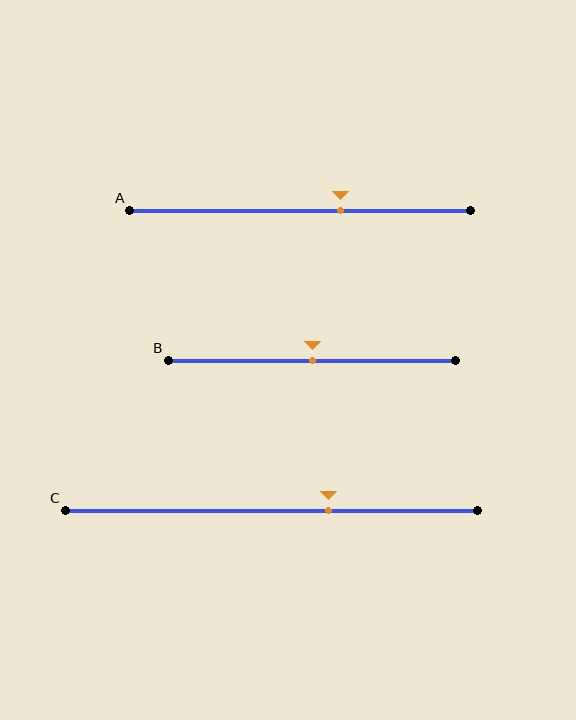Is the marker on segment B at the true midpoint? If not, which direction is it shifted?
Yes, the marker on segment B is at the true midpoint.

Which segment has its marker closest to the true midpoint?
Segment B has its marker closest to the true midpoint.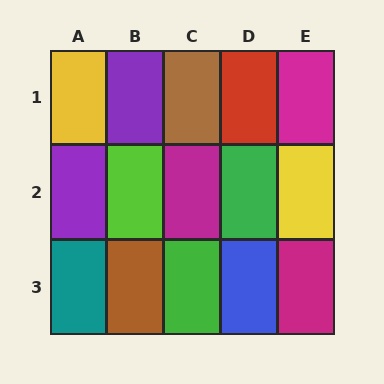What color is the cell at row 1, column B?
Purple.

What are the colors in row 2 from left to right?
Purple, lime, magenta, green, yellow.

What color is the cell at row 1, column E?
Magenta.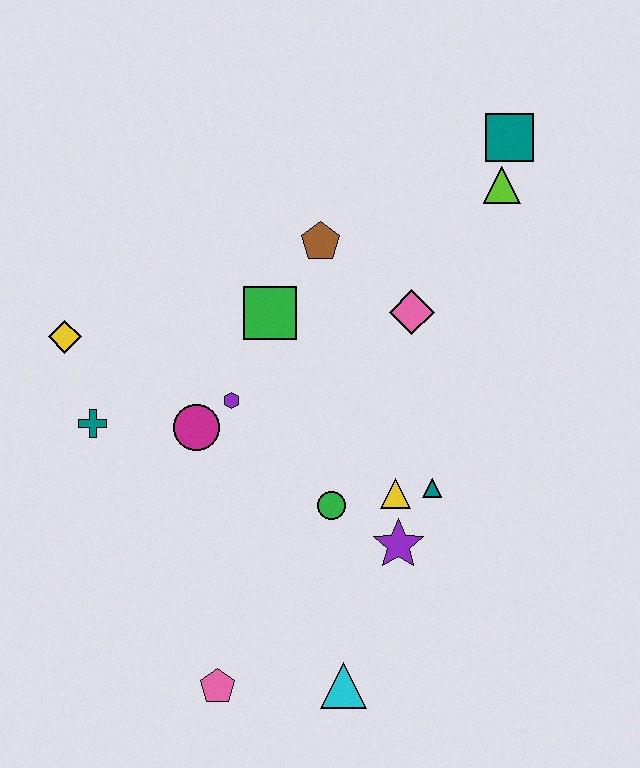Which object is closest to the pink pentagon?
The cyan triangle is closest to the pink pentagon.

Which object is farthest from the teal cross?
The teal square is farthest from the teal cross.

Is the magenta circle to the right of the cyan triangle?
No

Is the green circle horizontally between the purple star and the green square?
Yes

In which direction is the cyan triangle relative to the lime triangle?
The cyan triangle is below the lime triangle.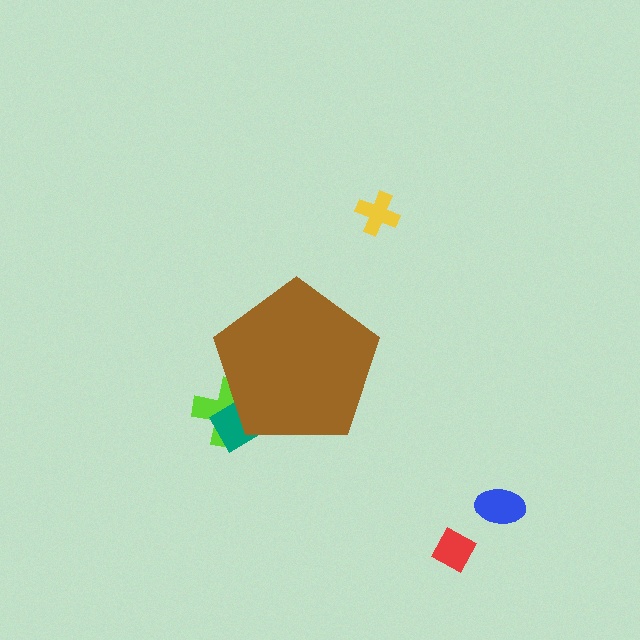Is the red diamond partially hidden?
No, the red diamond is fully visible.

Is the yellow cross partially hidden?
No, the yellow cross is fully visible.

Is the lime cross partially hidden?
Yes, the lime cross is partially hidden behind the brown pentagon.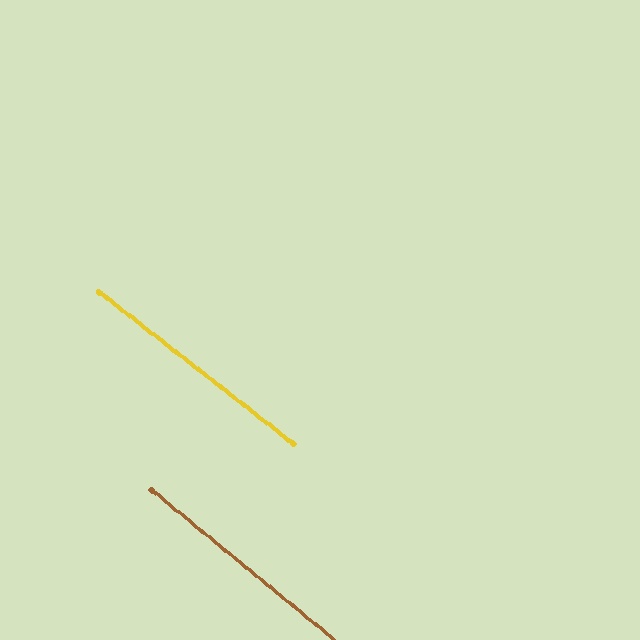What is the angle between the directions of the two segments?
Approximately 1 degree.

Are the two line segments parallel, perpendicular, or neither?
Parallel — their directions differ by only 1.3°.